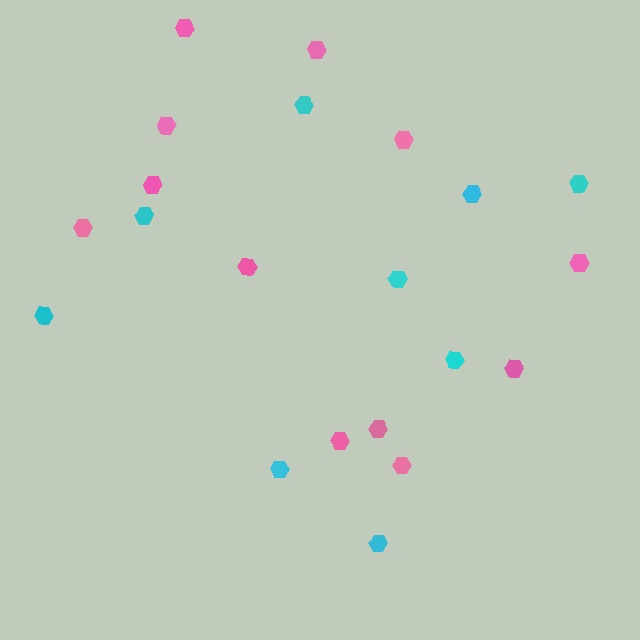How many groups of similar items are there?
There are 2 groups: one group of pink hexagons (12) and one group of cyan hexagons (9).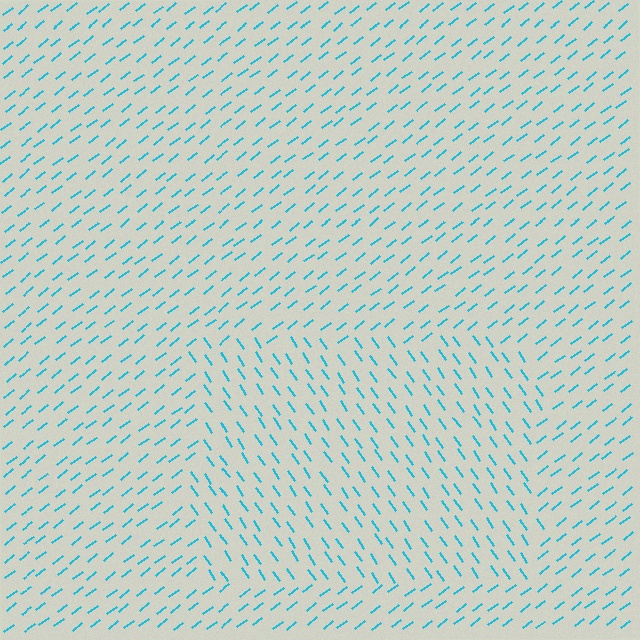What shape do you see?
I see a rectangle.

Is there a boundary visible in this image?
Yes, there is a texture boundary formed by a change in line orientation.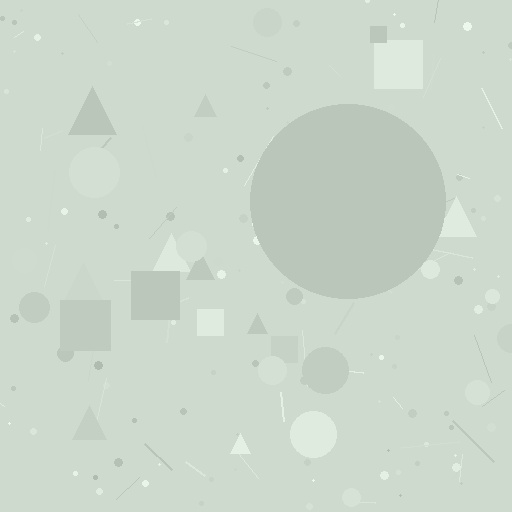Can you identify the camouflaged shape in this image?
The camouflaged shape is a circle.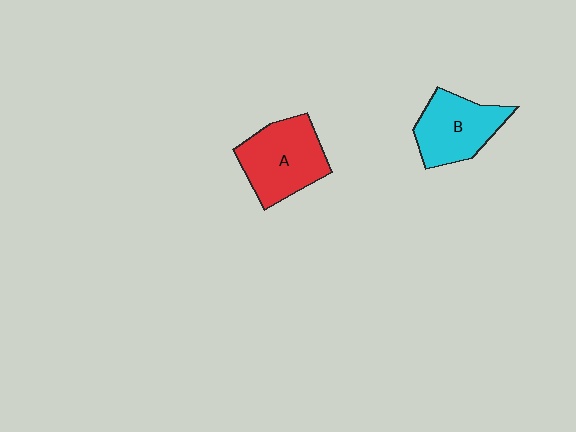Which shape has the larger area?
Shape A (red).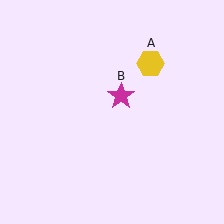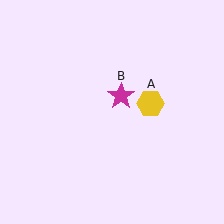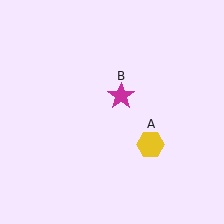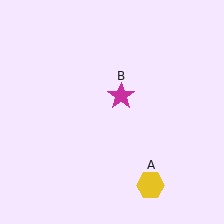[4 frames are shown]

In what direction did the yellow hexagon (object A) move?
The yellow hexagon (object A) moved down.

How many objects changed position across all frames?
1 object changed position: yellow hexagon (object A).